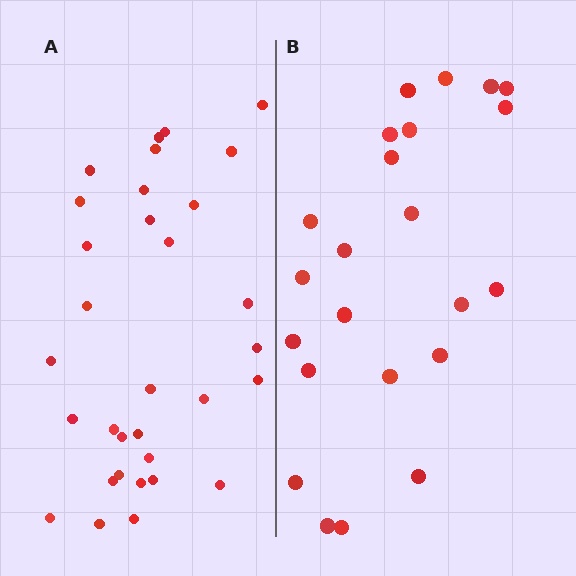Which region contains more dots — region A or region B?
Region A (the left region) has more dots.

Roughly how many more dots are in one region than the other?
Region A has roughly 8 or so more dots than region B.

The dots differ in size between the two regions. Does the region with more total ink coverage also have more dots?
No. Region B has more total ink coverage because its dots are larger, but region A actually contains more individual dots. Total area can be misleading — the number of items is what matters here.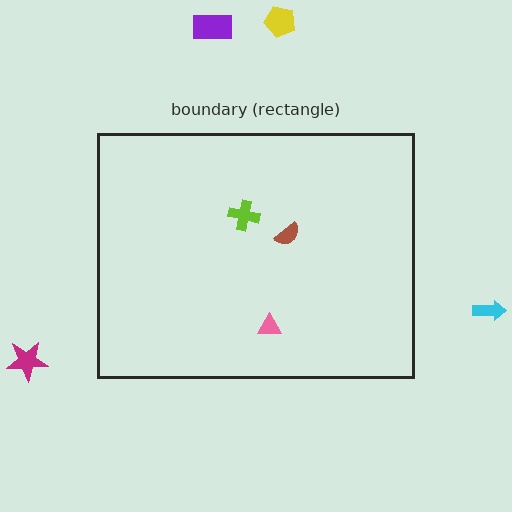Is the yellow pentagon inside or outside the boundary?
Outside.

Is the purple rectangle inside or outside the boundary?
Outside.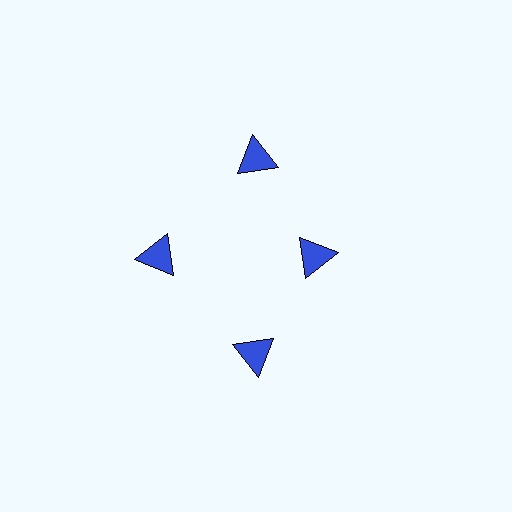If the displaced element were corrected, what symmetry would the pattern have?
It would have 4-fold rotational symmetry — the pattern would map onto itself every 90 degrees.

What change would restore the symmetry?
The symmetry would be restored by moving it outward, back onto the ring so that all 4 triangles sit at equal angles and equal distance from the center.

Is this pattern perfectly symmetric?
No. The 4 blue triangles are arranged in a ring, but one element near the 3 o'clock position is pulled inward toward the center, breaking the 4-fold rotational symmetry.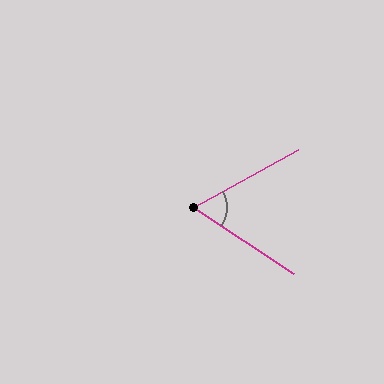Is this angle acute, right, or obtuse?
It is acute.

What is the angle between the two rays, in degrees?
Approximately 62 degrees.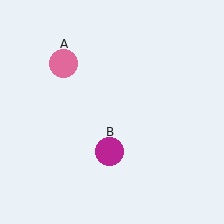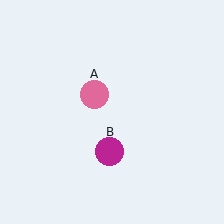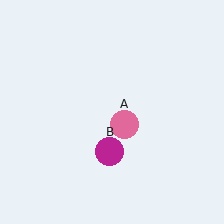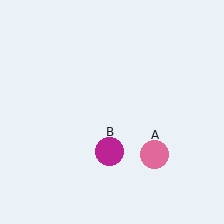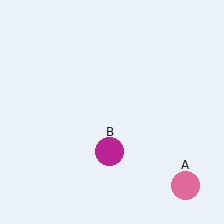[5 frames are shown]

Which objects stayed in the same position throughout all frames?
Magenta circle (object B) remained stationary.